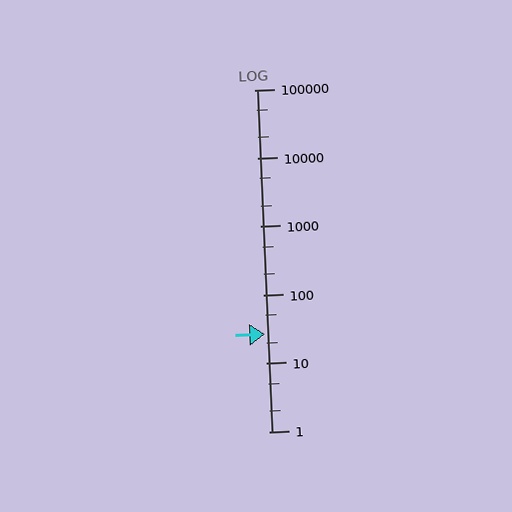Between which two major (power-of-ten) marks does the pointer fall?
The pointer is between 10 and 100.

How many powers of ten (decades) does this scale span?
The scale spans 5 decades, from 1 to 100000.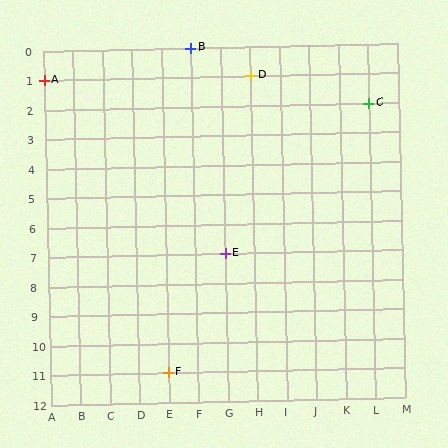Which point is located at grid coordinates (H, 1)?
Point D is at (H, 1).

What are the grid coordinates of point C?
Point C is at grid coordinates (L, 2).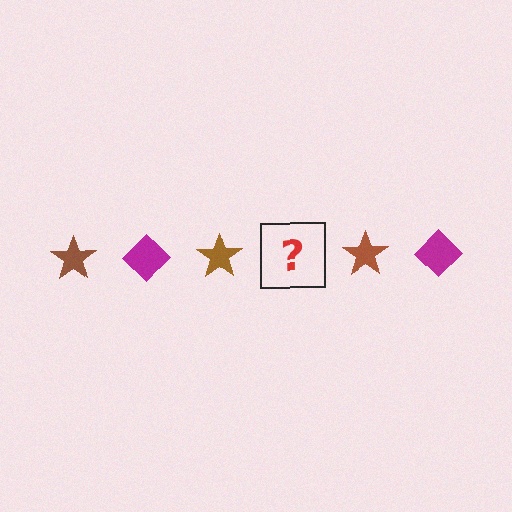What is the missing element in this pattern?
The missing element is a magenta diamond.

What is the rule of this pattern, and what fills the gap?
The rule is that the pattern alternates between brown star and magenta diamond. The gap should be filled with a magenta diamond.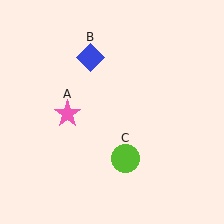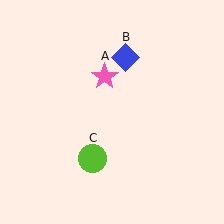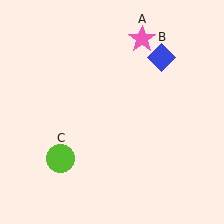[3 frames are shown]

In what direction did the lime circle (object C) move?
The lime circle (object C) moved left.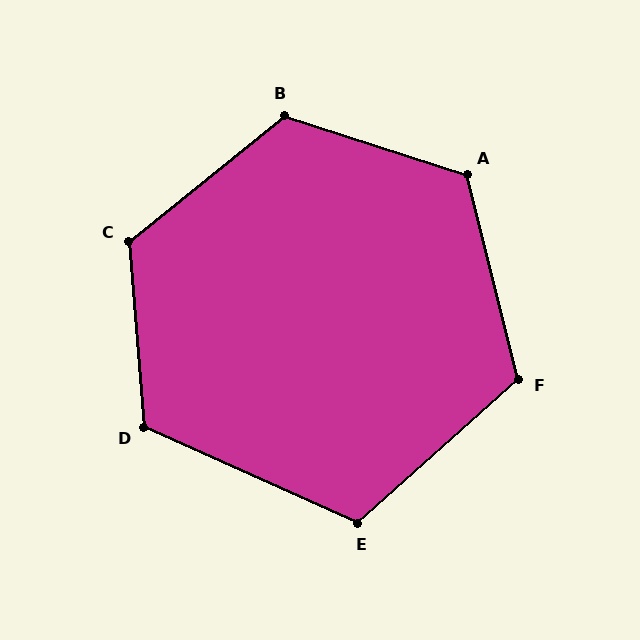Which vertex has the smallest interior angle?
E, at approximately 114 degrees.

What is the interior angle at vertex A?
Approximately 122 degrees (obtuse).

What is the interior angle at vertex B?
Approximately 123 degrees (obtuse).